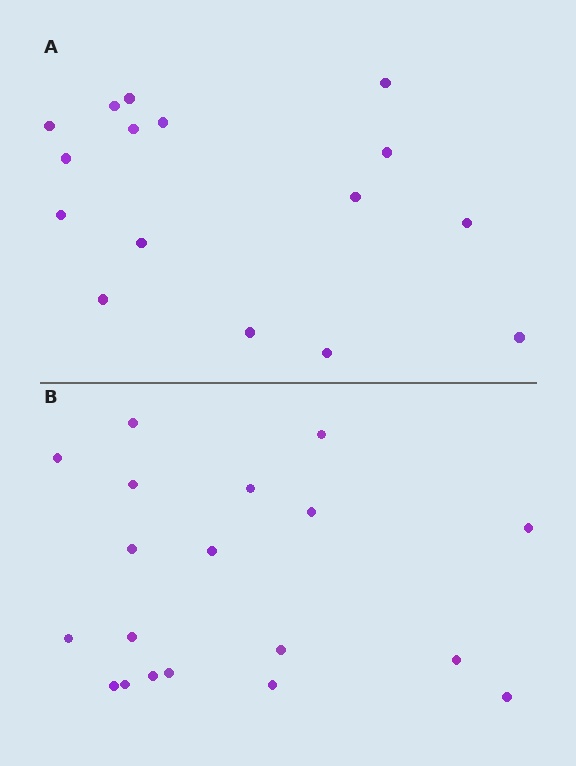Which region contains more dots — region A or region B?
Region B (the bottom region) has more dots.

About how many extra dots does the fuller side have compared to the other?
Region B has just a few more — roughly 2 or 3 more dots than region A.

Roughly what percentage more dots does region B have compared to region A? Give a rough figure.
About 20% more.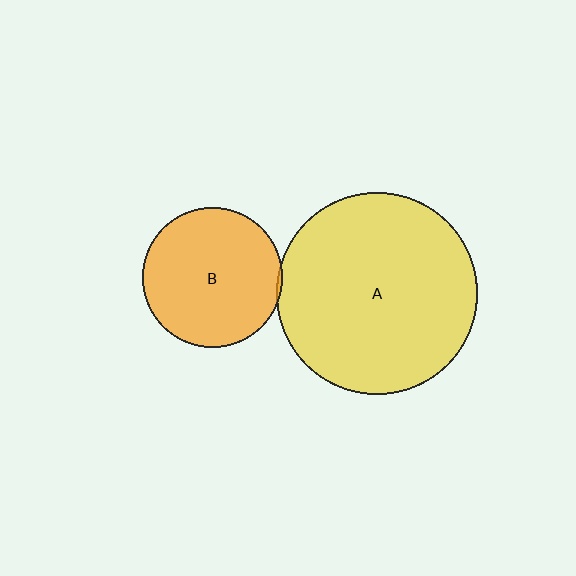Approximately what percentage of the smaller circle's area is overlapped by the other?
Approximately 5%.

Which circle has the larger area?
Circle A (yellow).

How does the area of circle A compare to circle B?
Approximately 2.1 times.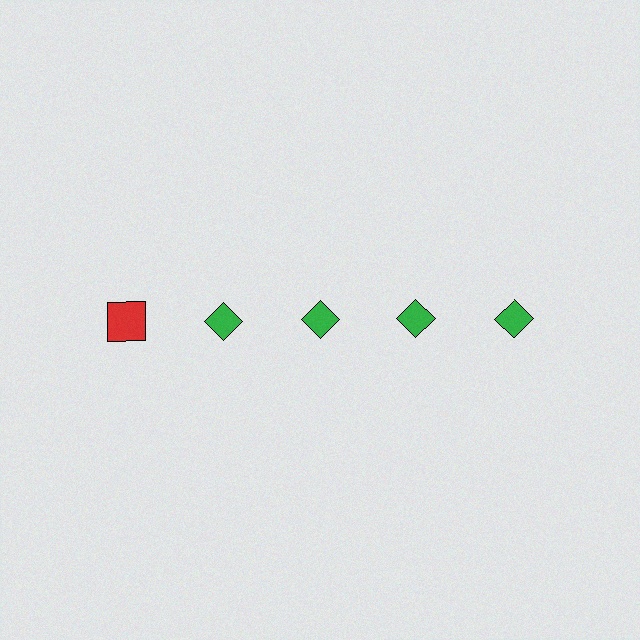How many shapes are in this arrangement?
There are 5 shapes arranged in a grid pattern.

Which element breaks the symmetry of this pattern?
The red square in the top row, leftmost column breaks the symmetry. All other shapes are green diamonds.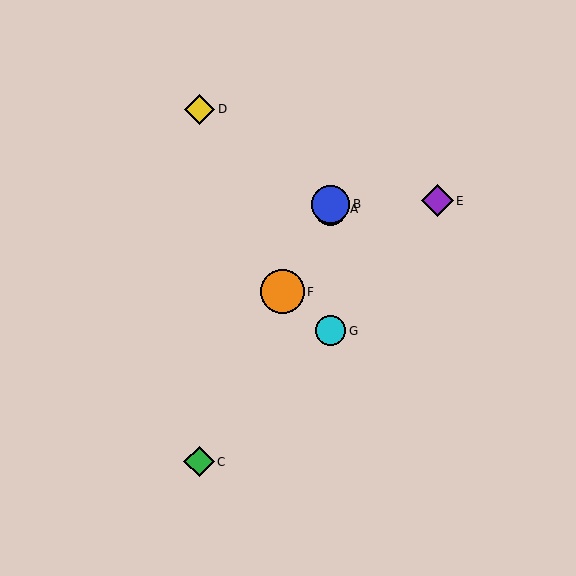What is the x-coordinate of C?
Object C is at x≈199.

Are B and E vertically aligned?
No, B is at x≈331 and E is at x≈437.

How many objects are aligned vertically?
3 objects (A, B, G) are aligned vertically.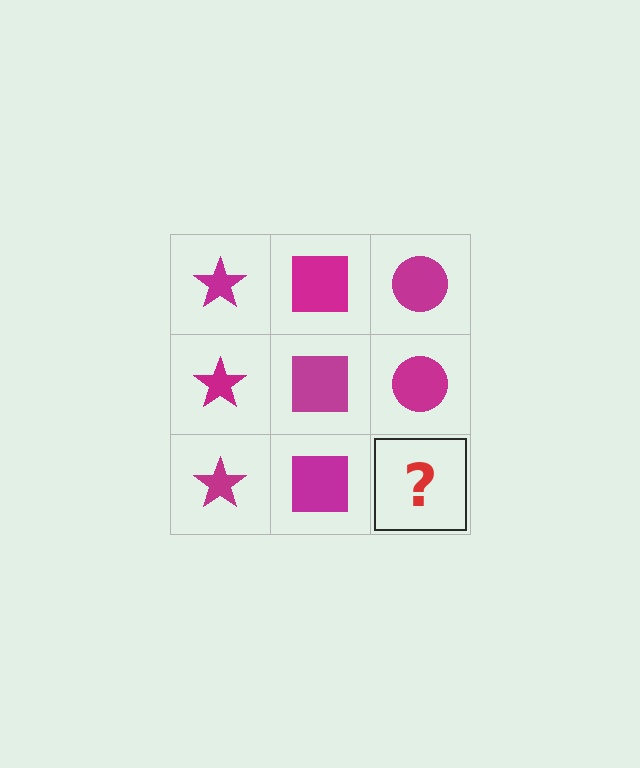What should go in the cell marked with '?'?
The missing cell should contain a magenta circle.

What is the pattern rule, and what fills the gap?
The rule is that each column has a consistent shape. The gap should be filled with a magenta circle.